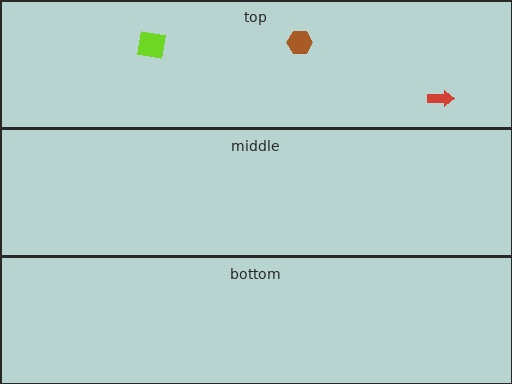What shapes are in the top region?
The lime square, the red arrow, the brown hexagon.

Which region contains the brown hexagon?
The top region.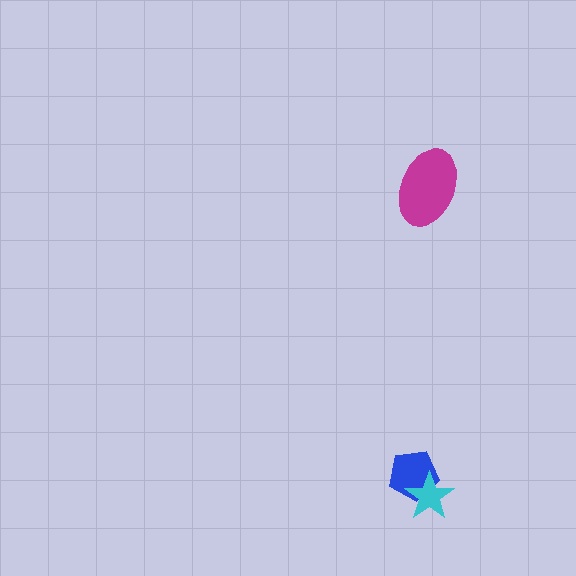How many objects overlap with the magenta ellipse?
0 objects overlap with the magenta ellipse.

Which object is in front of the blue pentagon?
The cyan star is in front of the blue pentagon.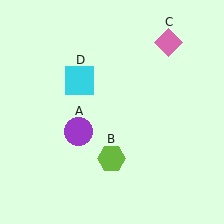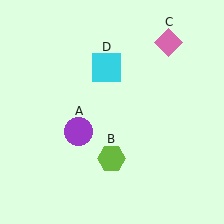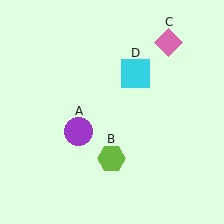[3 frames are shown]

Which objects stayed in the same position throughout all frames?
Purple circle (object A) and lime hexagon (object B) and pink diamond (object C) remained stationary.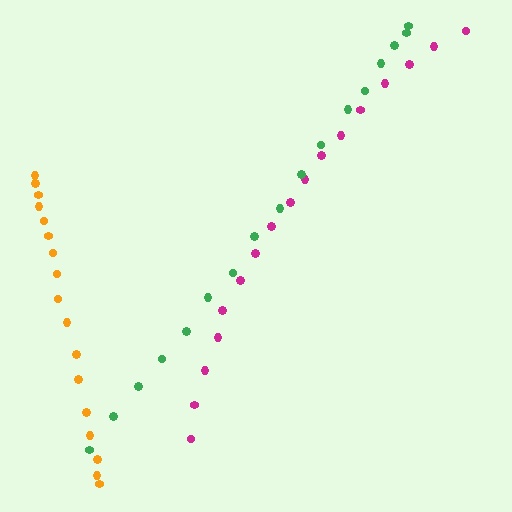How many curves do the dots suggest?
There are 3 distinct paths.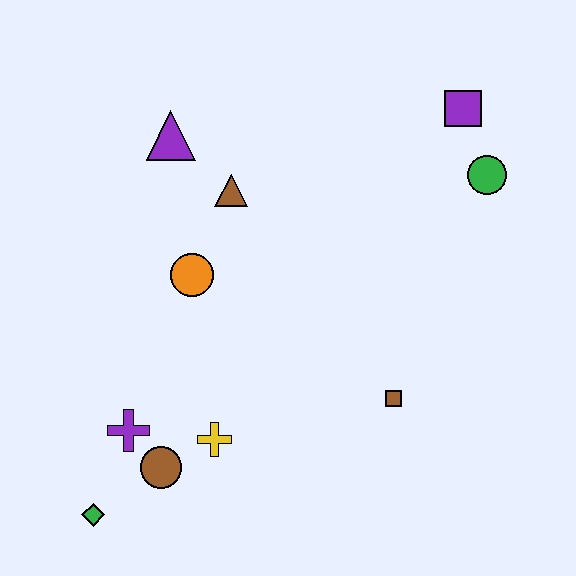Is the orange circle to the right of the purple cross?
Yes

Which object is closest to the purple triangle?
The brown triangle is closest to the purple triangle.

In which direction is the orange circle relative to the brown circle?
The orange circle is above the brown circle.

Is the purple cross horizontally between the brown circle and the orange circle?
No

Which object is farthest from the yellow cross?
The purple square is farthest from the yellow cross.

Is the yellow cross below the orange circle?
Yes